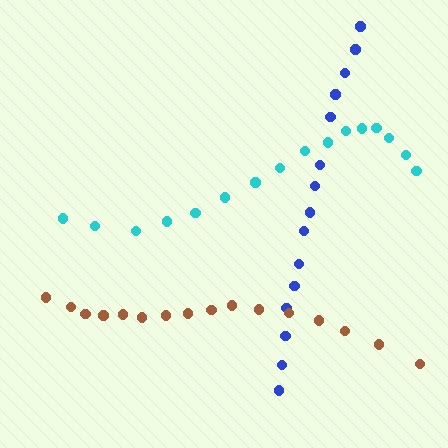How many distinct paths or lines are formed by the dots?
There are 3 distinct paths.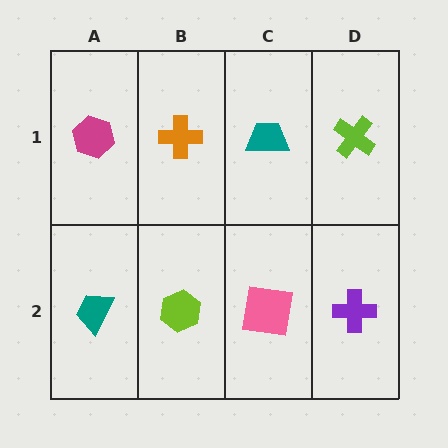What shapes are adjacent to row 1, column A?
A teal trapezoid (row 2, column A), an orange cross (row 1, column B).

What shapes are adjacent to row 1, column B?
A lime hexagon (row 2, column B), a magenta hexagon (row 1, column A), a teal trapezoid (row 1, column C).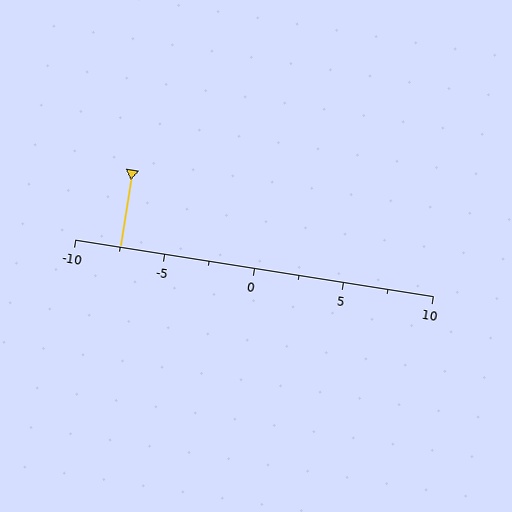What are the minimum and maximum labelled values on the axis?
The axis runs from -10 to 10.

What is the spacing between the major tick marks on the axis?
The major ticks are spaced 5 apart.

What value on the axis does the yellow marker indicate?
The marker indicates approximately -7.5.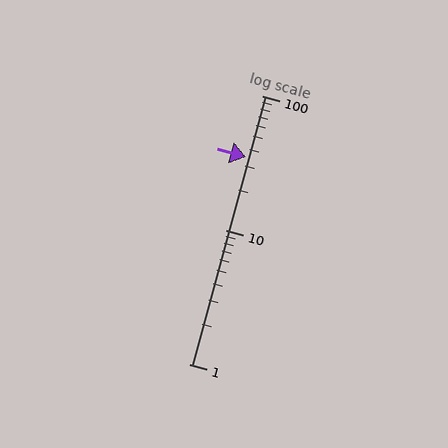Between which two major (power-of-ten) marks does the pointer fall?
The pointer is between 10 and 100.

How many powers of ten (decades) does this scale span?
The scale spans 2 decades, from 1 to 100.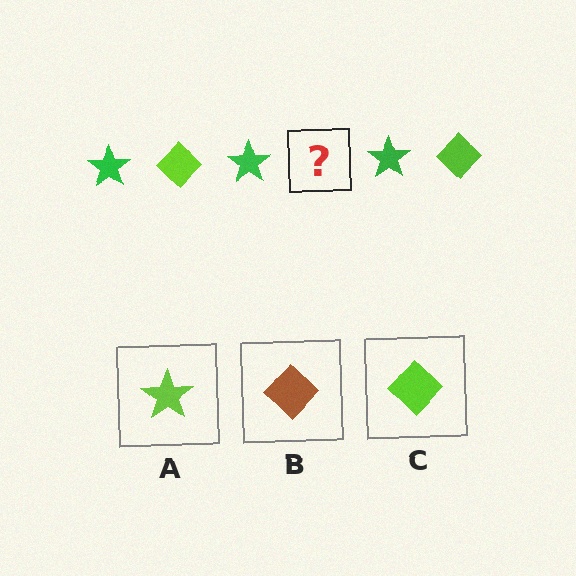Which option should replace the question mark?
Option C.